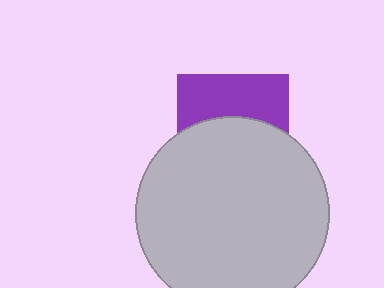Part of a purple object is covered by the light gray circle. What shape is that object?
It is a square.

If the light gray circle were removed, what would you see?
You would see the complete purple square.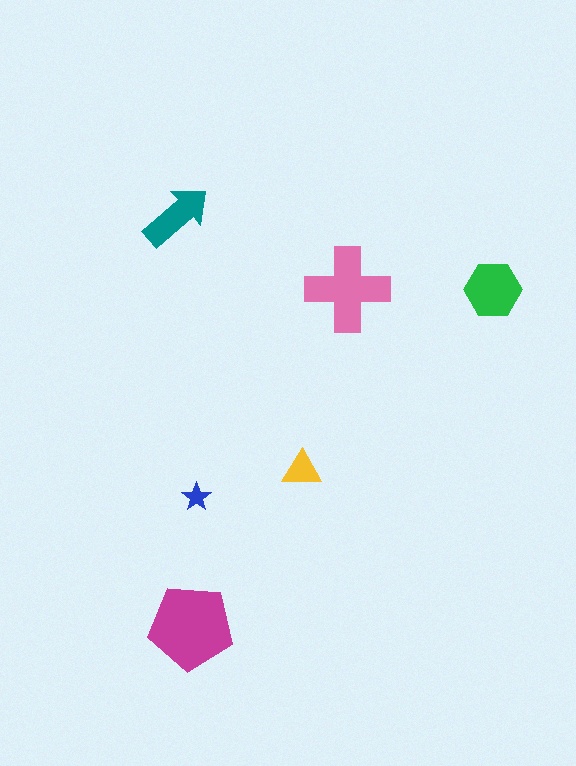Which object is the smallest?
The blue star.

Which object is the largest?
The magenta pentagon.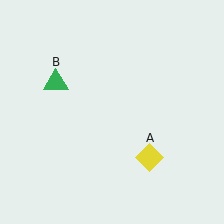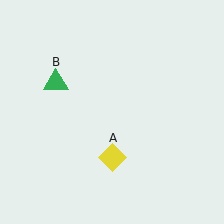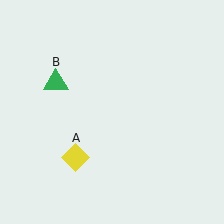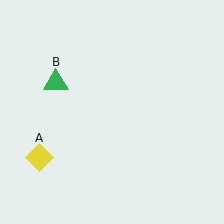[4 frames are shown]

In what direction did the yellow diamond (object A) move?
The yellow diamond (object A) moved left.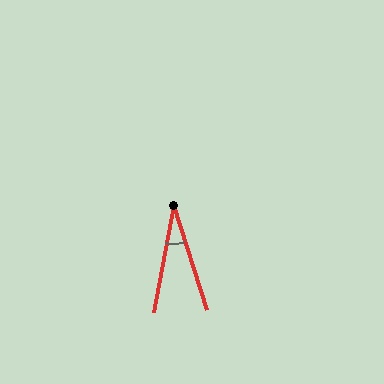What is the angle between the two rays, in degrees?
Approximately 29 degrees.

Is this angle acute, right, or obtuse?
It is acute.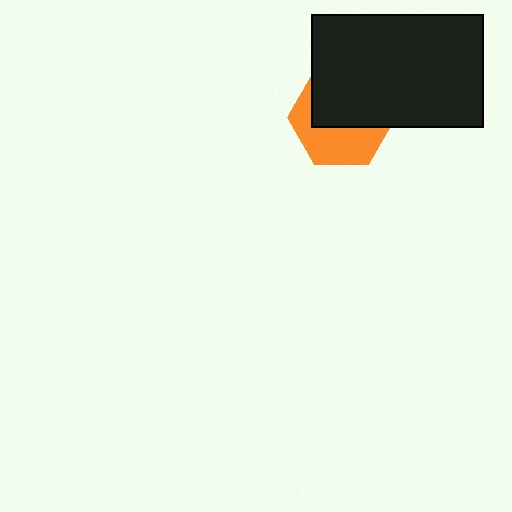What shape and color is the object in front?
The object in front is a black rectangle.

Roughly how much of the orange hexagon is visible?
About half of it is visible (roughly 46%).